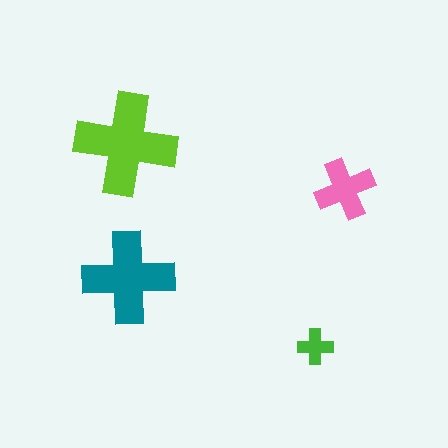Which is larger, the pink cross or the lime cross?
The lime one.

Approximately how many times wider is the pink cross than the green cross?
About 1.5 times wider.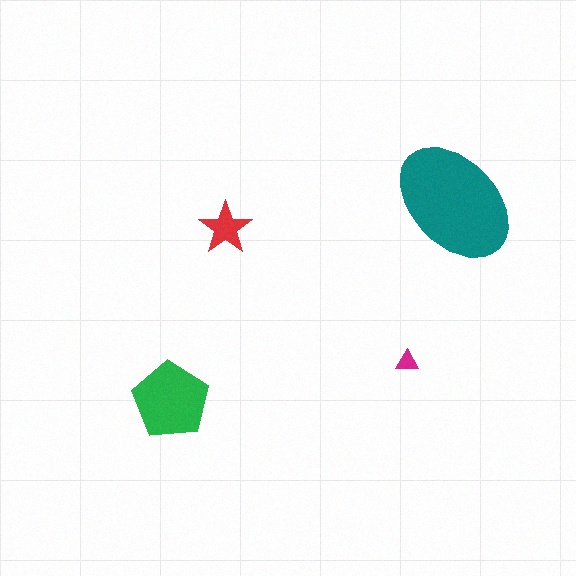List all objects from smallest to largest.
The magenta triangle, the red star, the green pentagon, the teal ellipse.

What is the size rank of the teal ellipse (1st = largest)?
1st.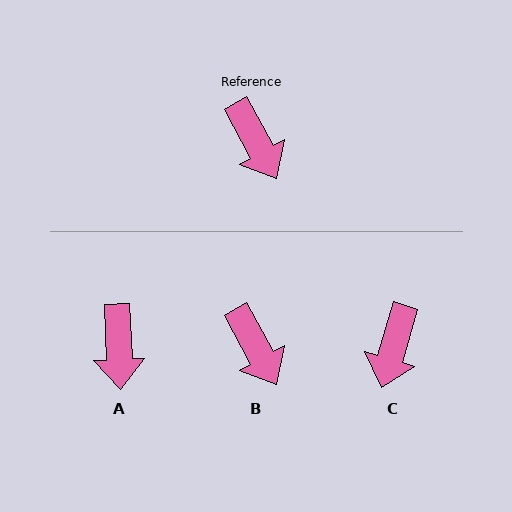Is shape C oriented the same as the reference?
No, it is off by about 45 degrees.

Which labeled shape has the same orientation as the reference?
B.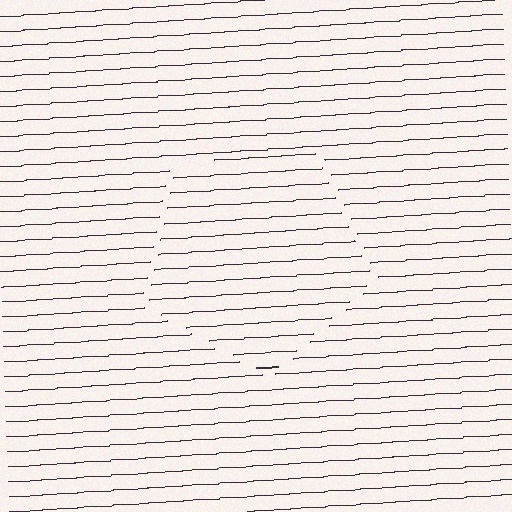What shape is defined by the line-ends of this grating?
An illusory pentagon. The interior of the shape contains the same grating, shifted by half a period — the contour is defined by the phase discontinuity where line-ends from the inner and outer gratings abut.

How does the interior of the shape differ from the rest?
The interior of the shape contains the same grating, shifted by half a period — the contour is defined by the phase discontinuity where line-ends from the inner and outer gratings abut.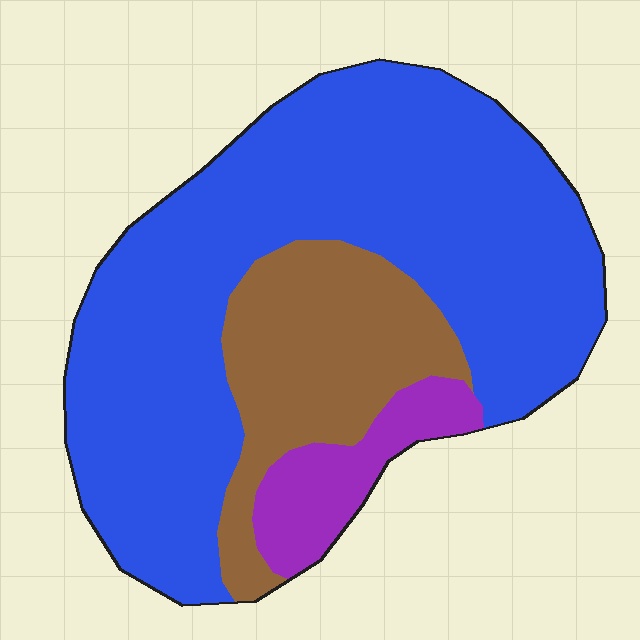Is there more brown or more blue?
Blue.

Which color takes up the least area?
Purple, at roughly 10%.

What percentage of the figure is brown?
Brown covers 22% of the figure.